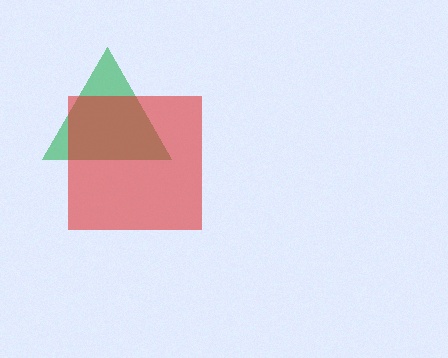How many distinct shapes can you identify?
There are 2 distinct shapes: a green triangle, a red square.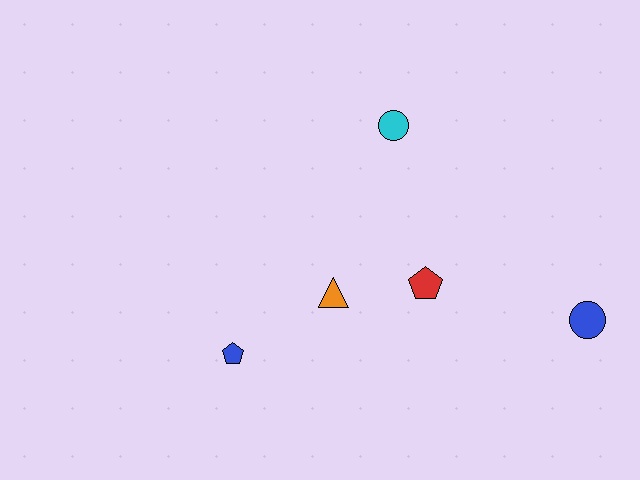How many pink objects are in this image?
There are no pink objects.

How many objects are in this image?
There are 5 objects.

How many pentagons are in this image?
There are 2 pentagons.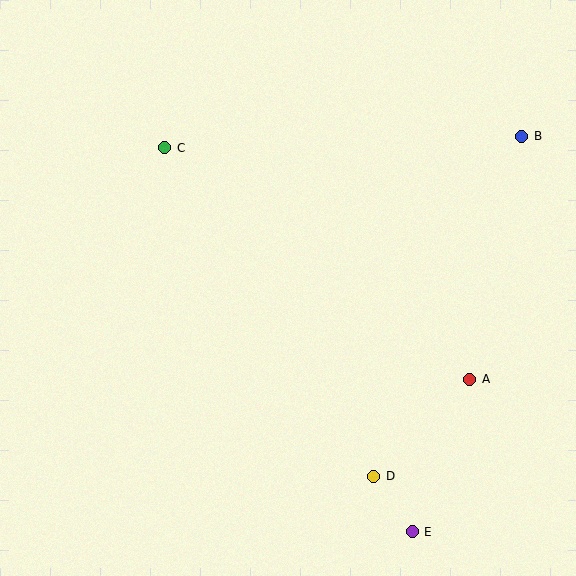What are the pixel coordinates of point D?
Point D is at (374, 476).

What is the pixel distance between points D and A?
The distance between D and A is 137 pixels.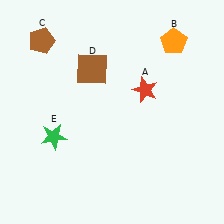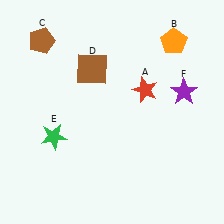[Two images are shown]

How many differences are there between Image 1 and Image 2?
There is 1 difference between the two images.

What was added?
A purple star (F) was added in Image 2.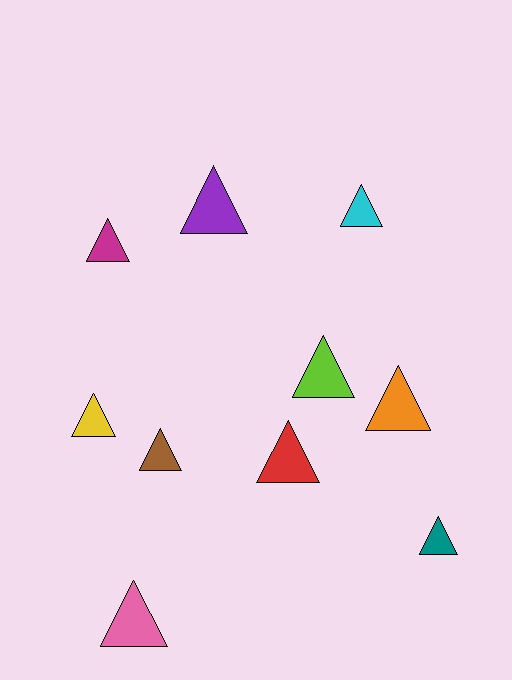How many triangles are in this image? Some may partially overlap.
There are 10 triangles.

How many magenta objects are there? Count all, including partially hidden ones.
There is 1 magenta object.